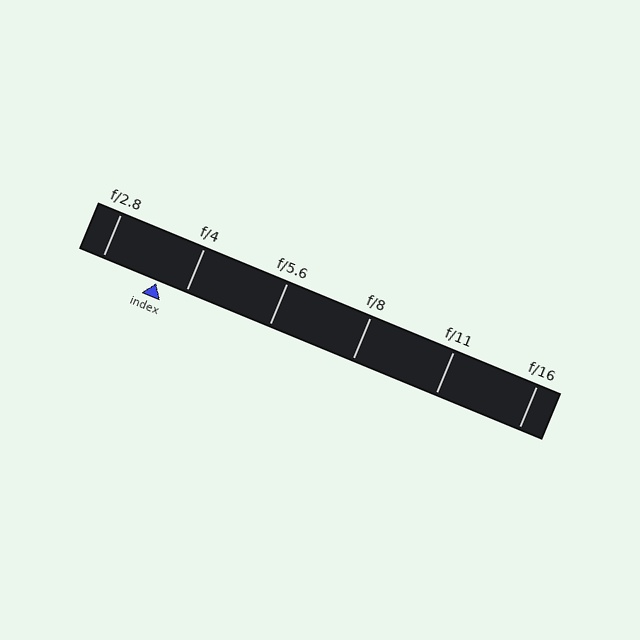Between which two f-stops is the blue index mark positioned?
The index mark is between f/2.8 and f/4.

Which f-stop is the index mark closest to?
The index mark is closest to f/4.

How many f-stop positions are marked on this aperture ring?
There are 6 f-stop positions marked.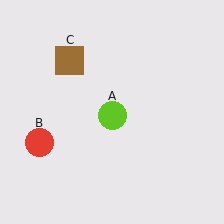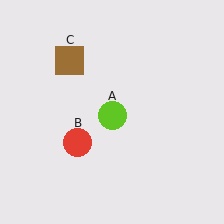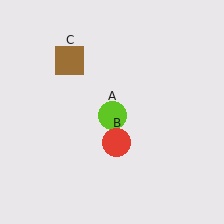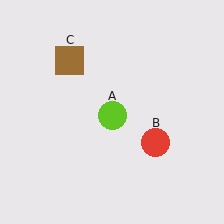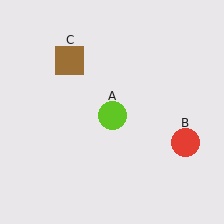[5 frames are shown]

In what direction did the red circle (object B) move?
The red circle (object B) moved right.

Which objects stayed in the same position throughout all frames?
Lime circle (object A) and brown square (object C) remained stationary.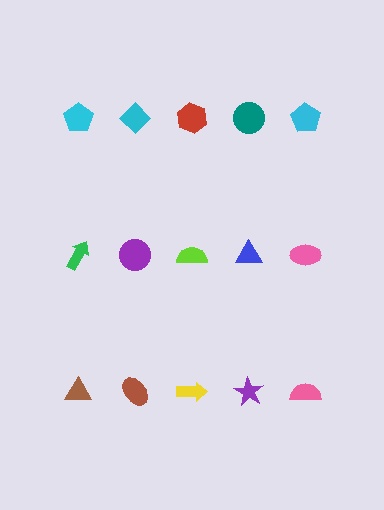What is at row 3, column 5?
A pink semicircle.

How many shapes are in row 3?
5 shapes.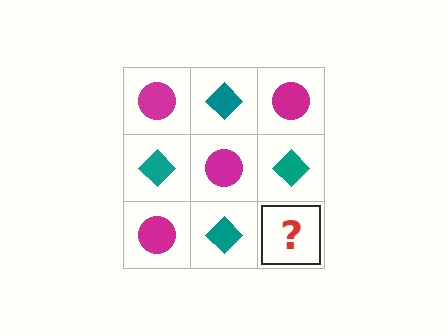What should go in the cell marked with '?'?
The missing cell should contain a magenta circle.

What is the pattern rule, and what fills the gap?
The rule is that it alternates magenta circle and teal diamond in a checkerboard pattern. The gap should be filled with a magenta circle.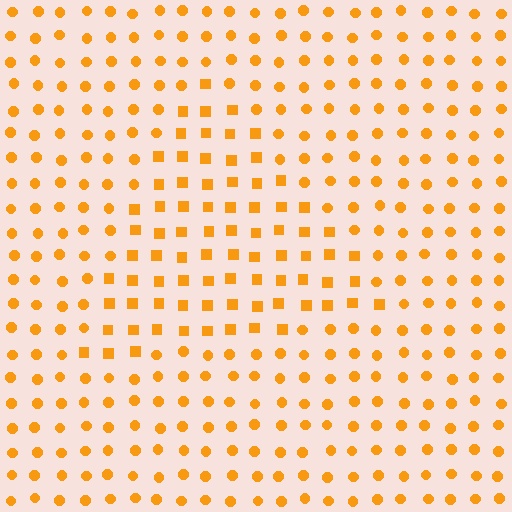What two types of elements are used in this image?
The image uses squares inside the triangle region and circles outside it.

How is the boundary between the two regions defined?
The boundary is defined by a change in element shape: squares inside vs. circles outside. All elements share the same color and spacing.